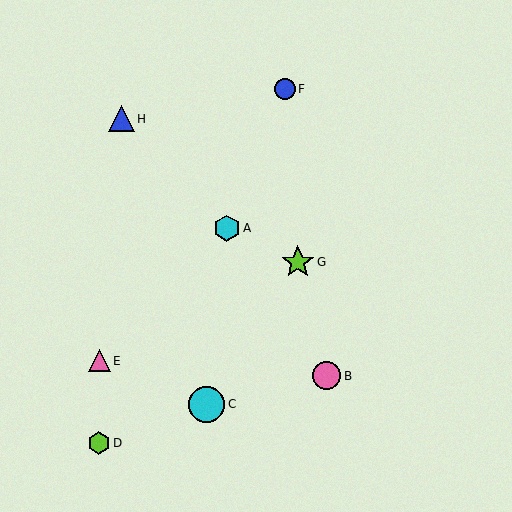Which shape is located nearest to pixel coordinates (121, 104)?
The blue triangle (labeled H) at (122, 119) is nearest to that location.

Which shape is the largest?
The cyan circle (labeled C) is the largest.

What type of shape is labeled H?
Shape H is a blue triangle.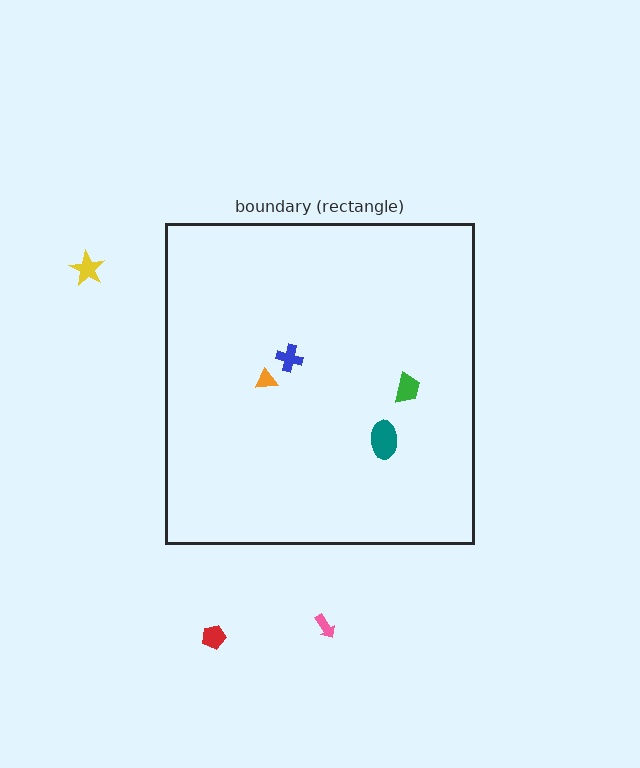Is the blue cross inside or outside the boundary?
Inside.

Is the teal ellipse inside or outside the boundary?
Inside.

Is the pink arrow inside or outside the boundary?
Outside.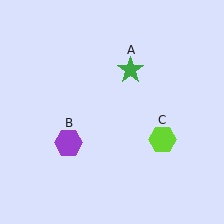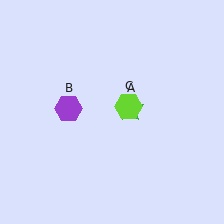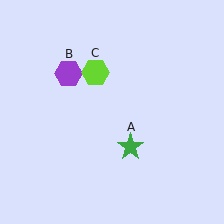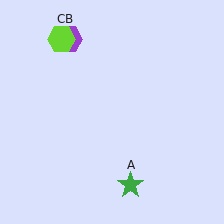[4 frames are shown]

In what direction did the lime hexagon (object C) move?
The lime hexagon (object C) moved up and to the left.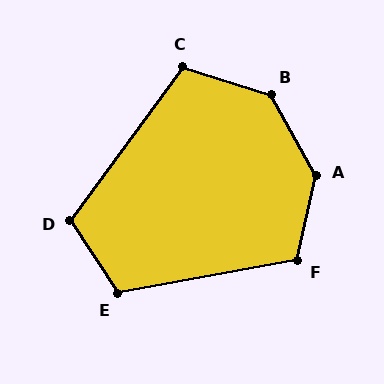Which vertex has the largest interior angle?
A, at approximately 138 degrees.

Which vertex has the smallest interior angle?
C, at approximately 109 degrees.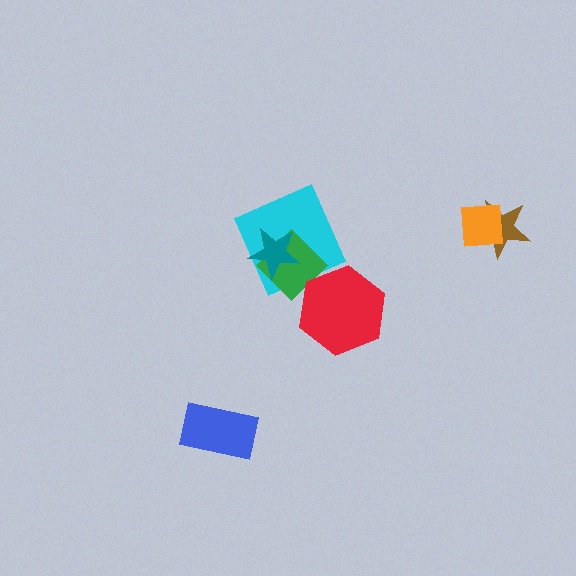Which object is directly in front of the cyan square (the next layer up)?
The green diamond is directly in front of the cyan square.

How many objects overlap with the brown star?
1 object overlaps with the brown star.